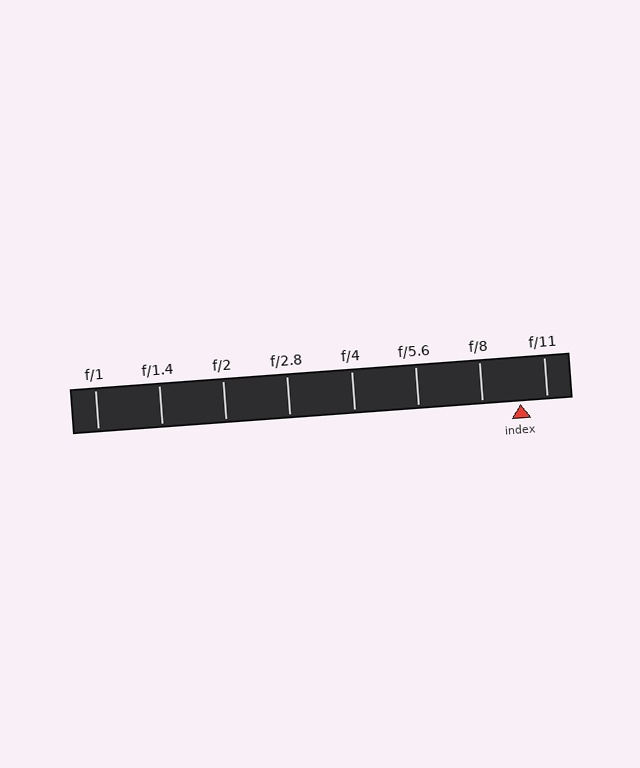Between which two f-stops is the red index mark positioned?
The index mark is between f/8 and f/11.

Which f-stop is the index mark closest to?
The index mark is closest to f/11.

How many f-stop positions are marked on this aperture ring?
There are 8 f-stop positions marked.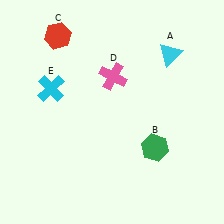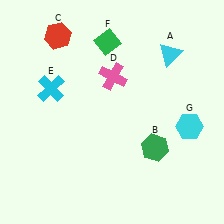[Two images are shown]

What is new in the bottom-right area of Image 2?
A cyan hexagon (G) was added in the bottom-right area of Image 2.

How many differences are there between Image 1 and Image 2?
There are 2 differences between the two images.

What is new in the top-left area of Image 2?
A green diamond (F) was added in the top-left area of Image 2.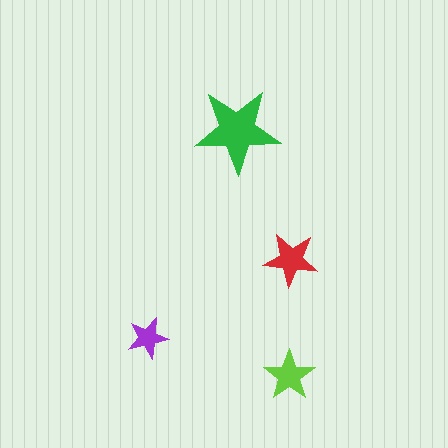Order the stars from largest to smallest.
the green one, the red one, the lime one, the purple one.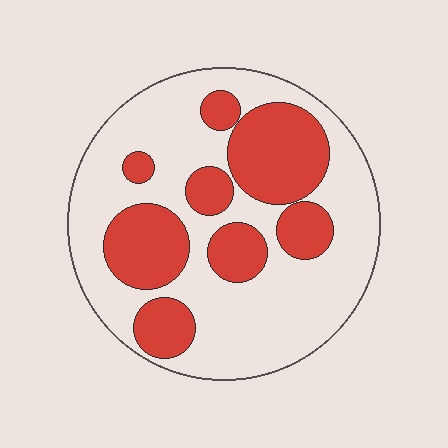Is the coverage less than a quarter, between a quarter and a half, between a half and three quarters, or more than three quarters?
Between a quarter and a half.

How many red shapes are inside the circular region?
8.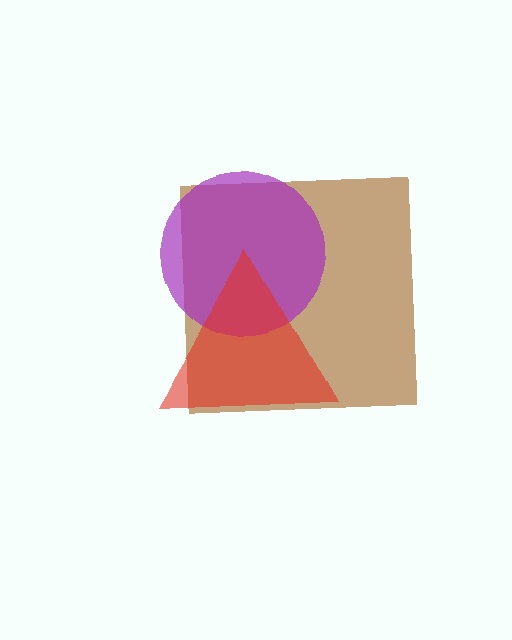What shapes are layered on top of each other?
The layered shapes are: a brown square, a purple circle, a red triangle.